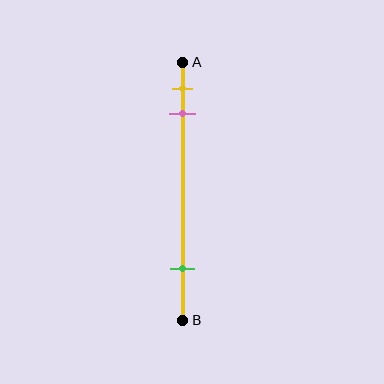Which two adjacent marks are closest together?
The yellow and pink marks are the closest adjacent pair.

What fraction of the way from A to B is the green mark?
The green mark is approximately 80% (0.8) of the way from A to B.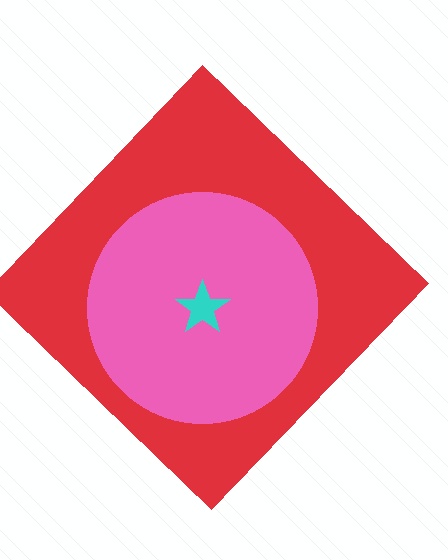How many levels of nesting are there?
3.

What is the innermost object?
The cyan star.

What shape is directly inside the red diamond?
The pink circle.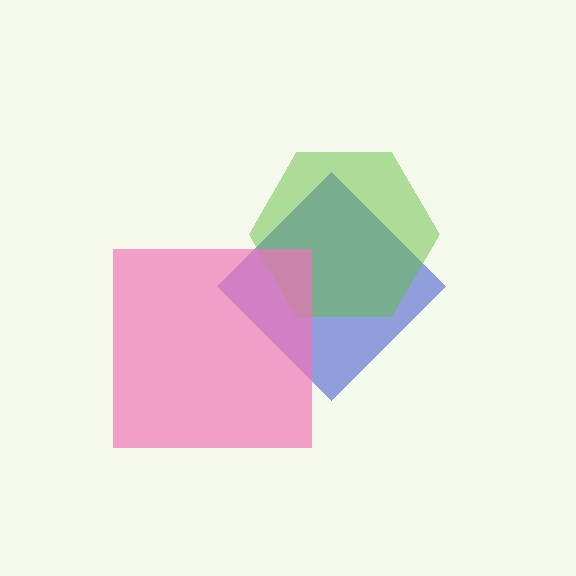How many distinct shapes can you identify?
There are 3 distinct shapes: a blue diamond, a lime hexagon, a pink square.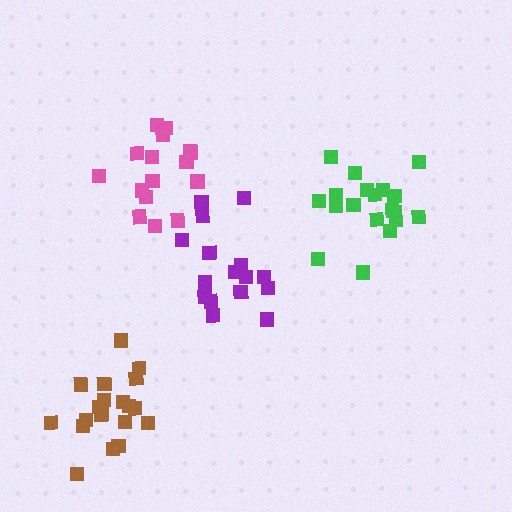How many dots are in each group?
Group 1: 17 dots, Group 2: 20 dots, Group 3: 16 dots, Group 4: 19 dots (72 total).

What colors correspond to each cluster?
The clusters are colored: purple, brown, pink, green.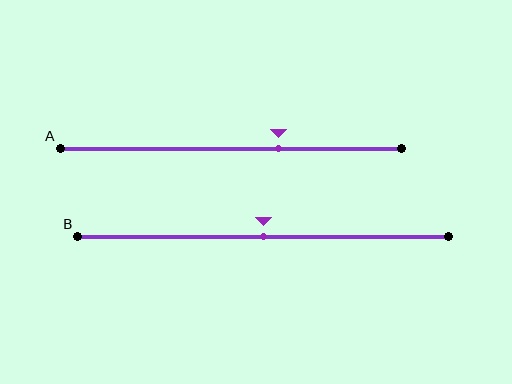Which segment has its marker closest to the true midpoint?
Segment B has its marker closest to the true midpoint.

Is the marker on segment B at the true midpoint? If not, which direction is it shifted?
Yes, the marker on segment B is at the true midpoint.